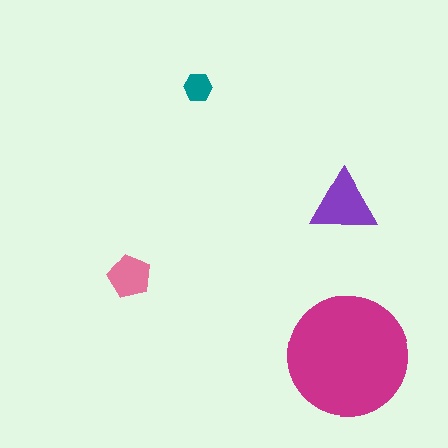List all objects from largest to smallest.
The magenta circle, the purple triangle, the pink pentagon, the teal hexagon.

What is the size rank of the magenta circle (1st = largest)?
1st.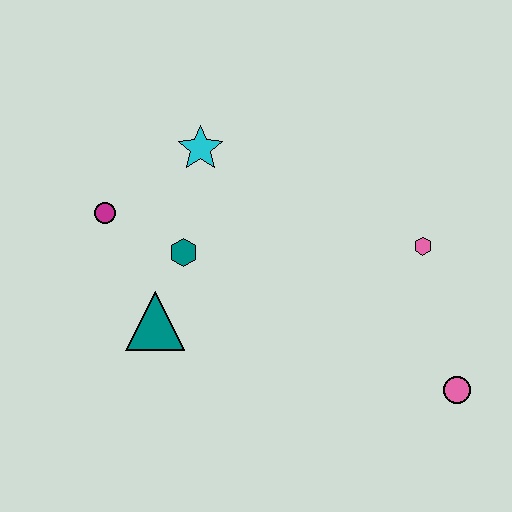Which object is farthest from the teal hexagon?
The pink circle is farthest from the teal hexagon.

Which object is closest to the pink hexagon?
The pink circle is closest to the pink hexagon.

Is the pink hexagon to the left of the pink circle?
Yes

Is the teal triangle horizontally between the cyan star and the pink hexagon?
No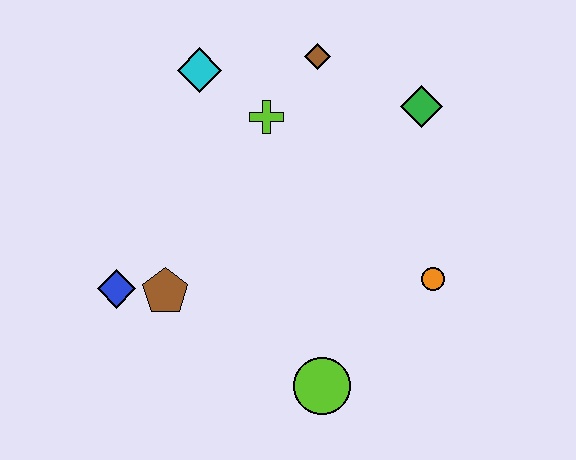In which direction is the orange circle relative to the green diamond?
The orange circle is below the green diamond.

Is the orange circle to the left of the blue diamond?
No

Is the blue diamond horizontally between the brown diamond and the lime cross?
No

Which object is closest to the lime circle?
The orange circle is closest to the lime circle.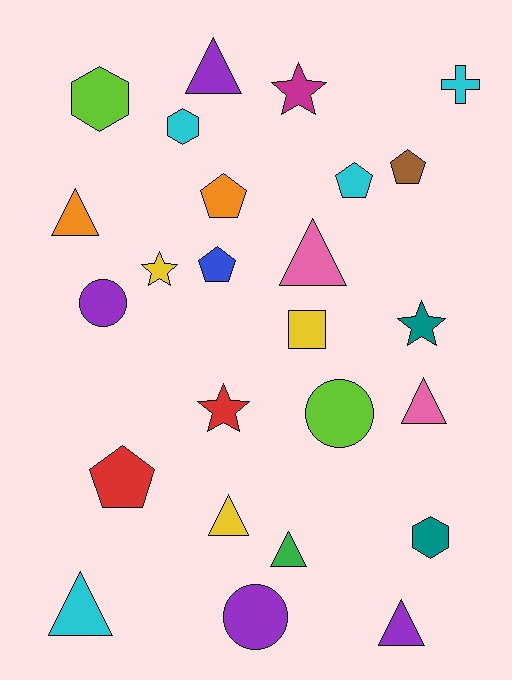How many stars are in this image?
There are 4 stars.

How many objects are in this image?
There are 25 objects.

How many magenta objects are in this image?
There is 1 magenta object.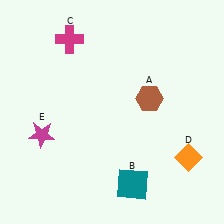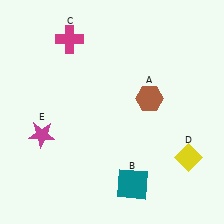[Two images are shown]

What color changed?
The diamond (D) changed from orange in Image 1 to yellow in Image 2.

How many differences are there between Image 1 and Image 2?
There is 1 difference between the two images.